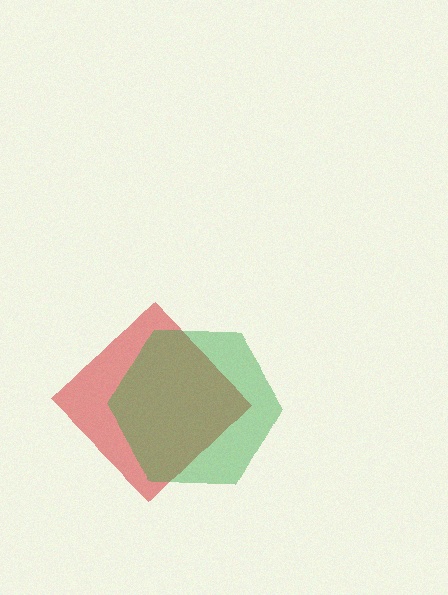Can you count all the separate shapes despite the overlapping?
Yes, there are 2 separate shapes.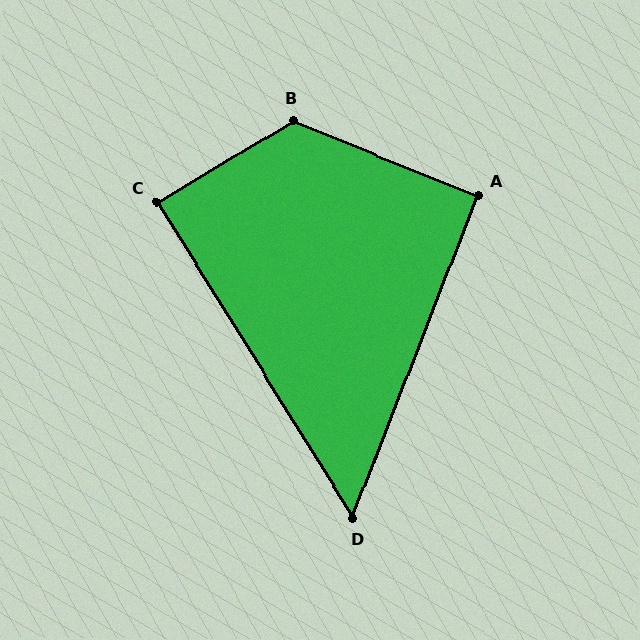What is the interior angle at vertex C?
Approximately 89 degrees (approximately right).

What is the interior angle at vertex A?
Approximately 91 degrees (approximately right).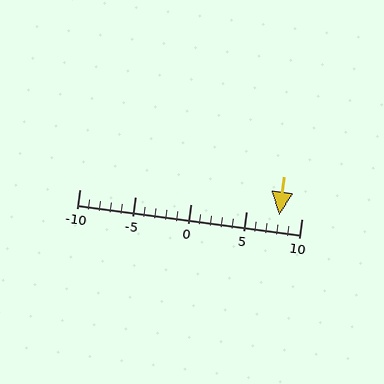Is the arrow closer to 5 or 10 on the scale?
The arrow is closer to 10.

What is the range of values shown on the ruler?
The ruler shows values from -10 to 10.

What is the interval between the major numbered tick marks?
The major tick marks are spaced 5 units apart.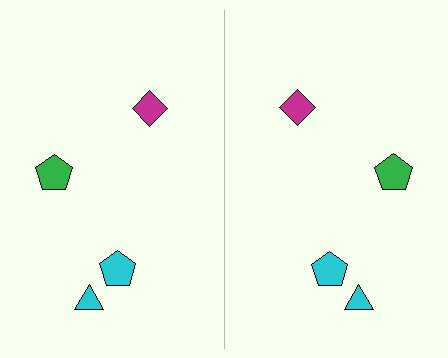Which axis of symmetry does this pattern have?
The pattern has a vertical axis of symmetry running through the center of the image.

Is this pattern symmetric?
Yes, this pattern has bilateral (reflection) symmetry.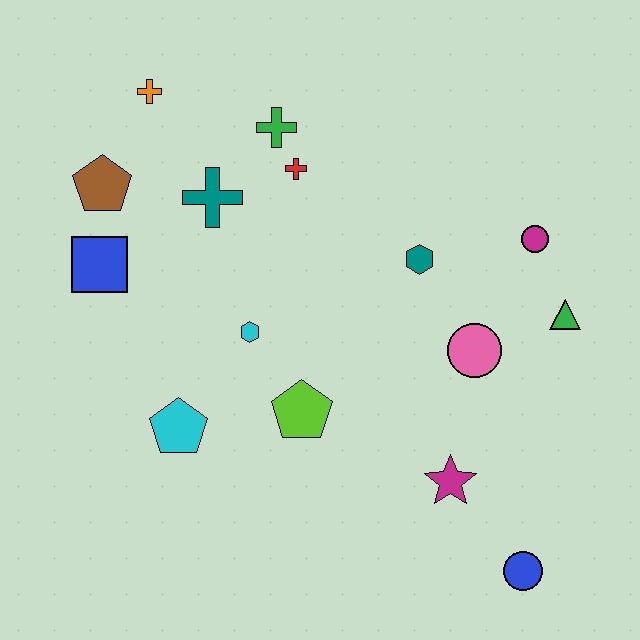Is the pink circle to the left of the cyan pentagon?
No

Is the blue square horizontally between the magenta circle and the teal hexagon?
No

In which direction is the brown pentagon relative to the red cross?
The brown pentagon is to the left of the red cross.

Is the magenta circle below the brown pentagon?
Yes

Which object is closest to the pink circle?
The green triangle is closest to the pink circle.